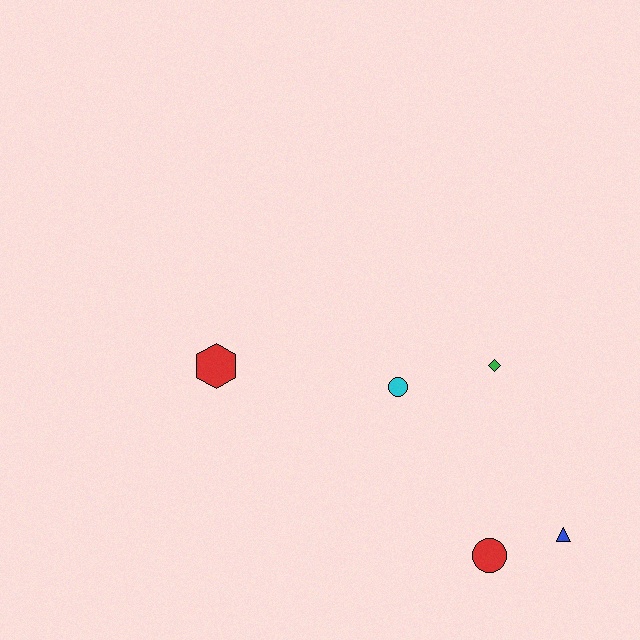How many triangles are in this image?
There is 1 triangle.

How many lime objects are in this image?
There are no lime objects.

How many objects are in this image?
There are 5 objects.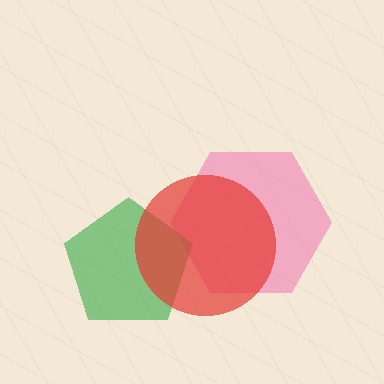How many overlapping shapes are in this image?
There are 3 overlapping shapes in the image.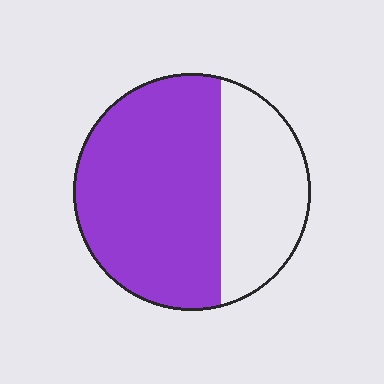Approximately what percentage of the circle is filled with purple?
Approximately 65%.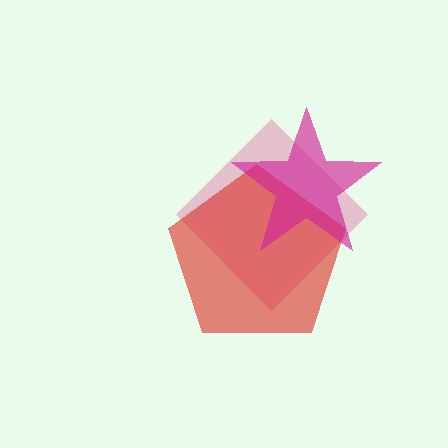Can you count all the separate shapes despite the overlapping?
Yes, there are 3 separate shapes.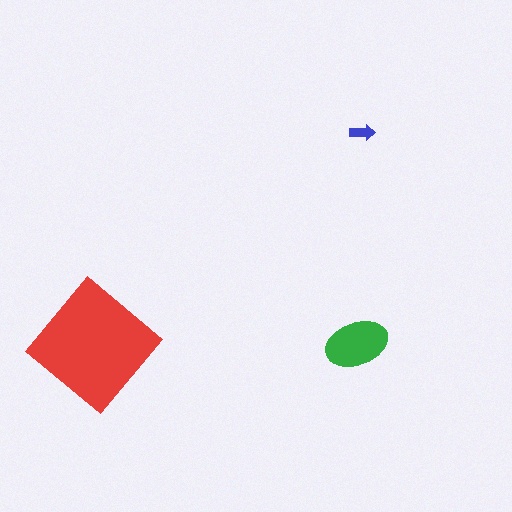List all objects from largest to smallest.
The red diamond, the green ellipse, the blue arrow.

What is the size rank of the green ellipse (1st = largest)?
2nd.